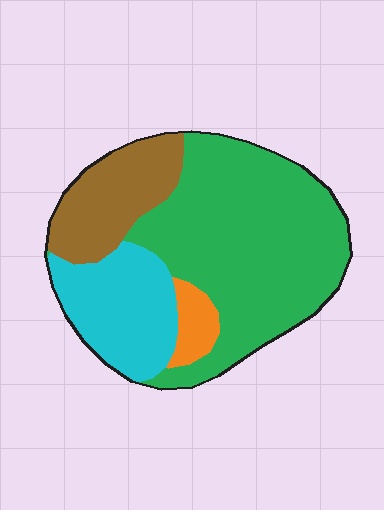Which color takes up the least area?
Orange, at roughly 5%.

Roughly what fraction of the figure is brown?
Brown covers roughly 20% of the figure.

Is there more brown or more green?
Green.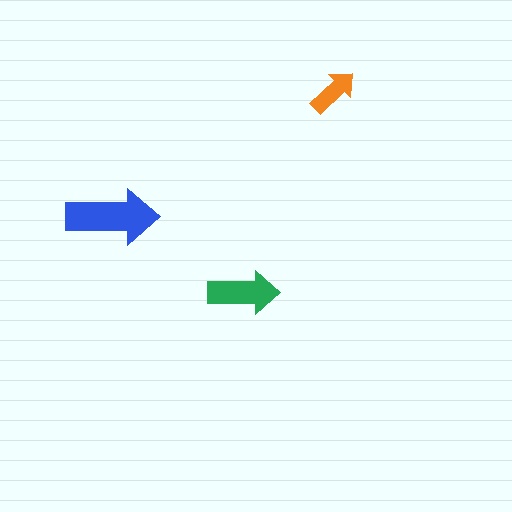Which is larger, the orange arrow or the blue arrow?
The blue one.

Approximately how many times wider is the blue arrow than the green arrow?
About 1.5 times wider.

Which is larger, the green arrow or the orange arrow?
The green one.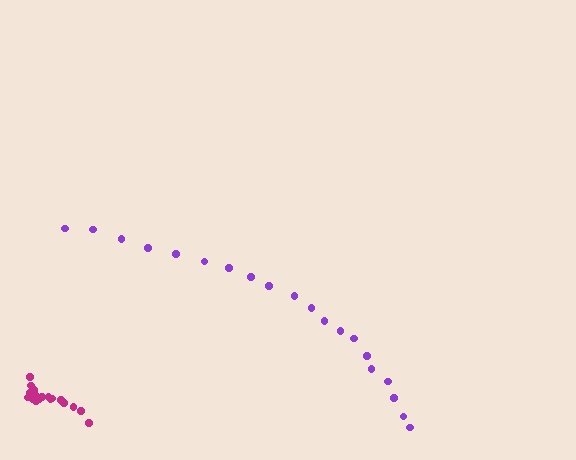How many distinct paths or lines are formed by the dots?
There are 2 distinct paths.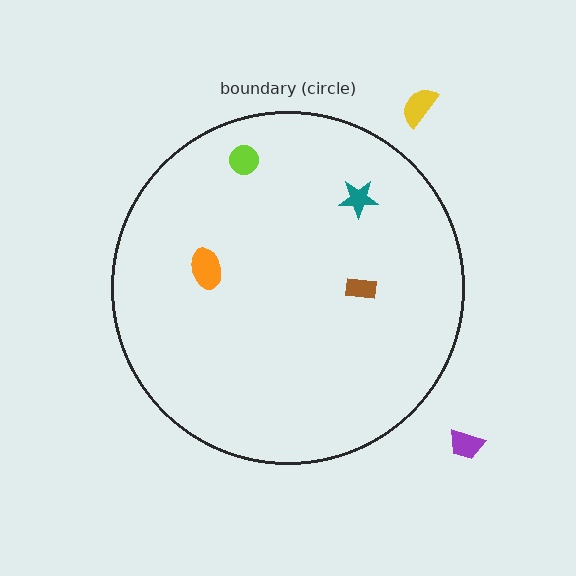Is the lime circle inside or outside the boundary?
Inside.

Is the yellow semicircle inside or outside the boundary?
Outside.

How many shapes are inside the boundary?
4 inside, 2 outside.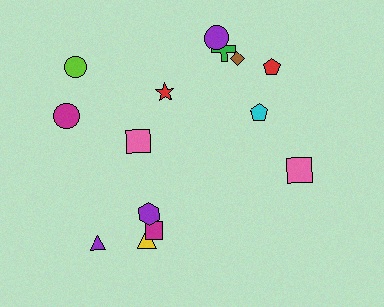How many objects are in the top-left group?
There are 4 objects.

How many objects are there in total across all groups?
There are 14 objects.